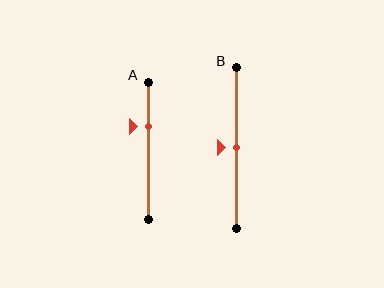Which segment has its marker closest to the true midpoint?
Segment B has its marker closest to the true midpoint.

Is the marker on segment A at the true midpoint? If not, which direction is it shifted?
No, the marker on segment A is shifted upward by about 18% of the segment length.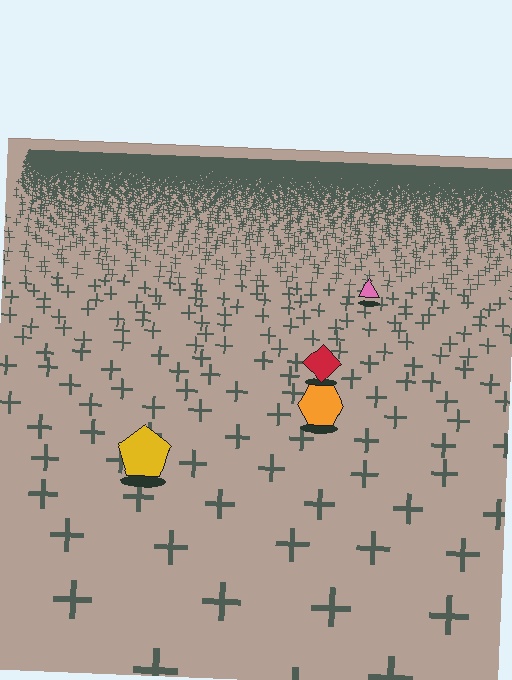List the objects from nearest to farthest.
From nearest to farthest: the yellow pentagon, the orange hexagon, the red diamond, the pink triangle.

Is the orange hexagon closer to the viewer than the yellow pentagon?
No. The yellow pentagon is closer — you can tell from the texture gradient: the ground texture is coarser near it.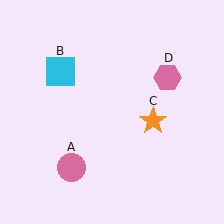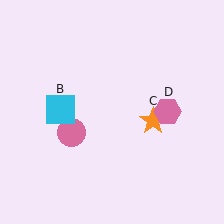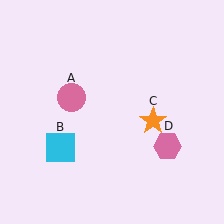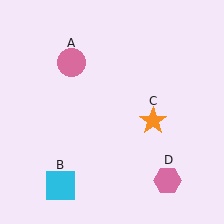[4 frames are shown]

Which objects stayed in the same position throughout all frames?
Orange star (object C) remained stationary.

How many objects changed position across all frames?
3 objects changed position: pink circle (object A), cyan square (object B), pink hexagon (object D).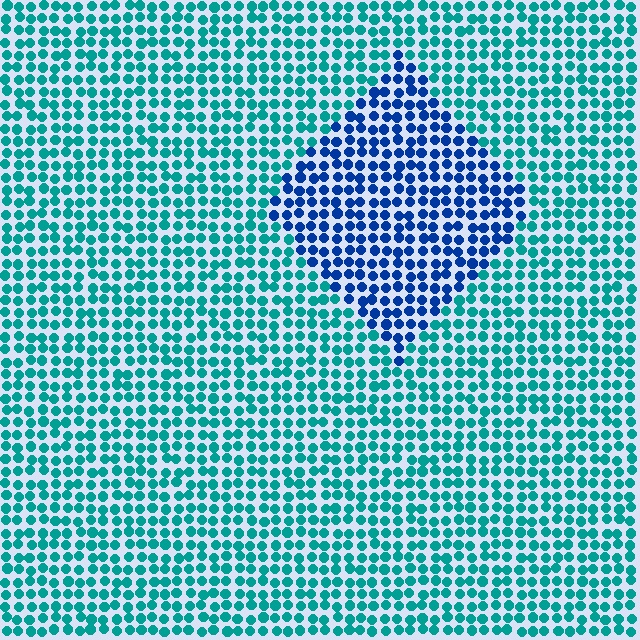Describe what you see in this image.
The image is filled with small teal elements in a uniform arrangement. A diamond-shaped region is visible where the elements are tinted to a slightly different hue, forming a subtle color boundary.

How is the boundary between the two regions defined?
The boundary is defined purely by a slight shift in hue (about 43 degrees). Spacing, size, and orientation are identical on both sides.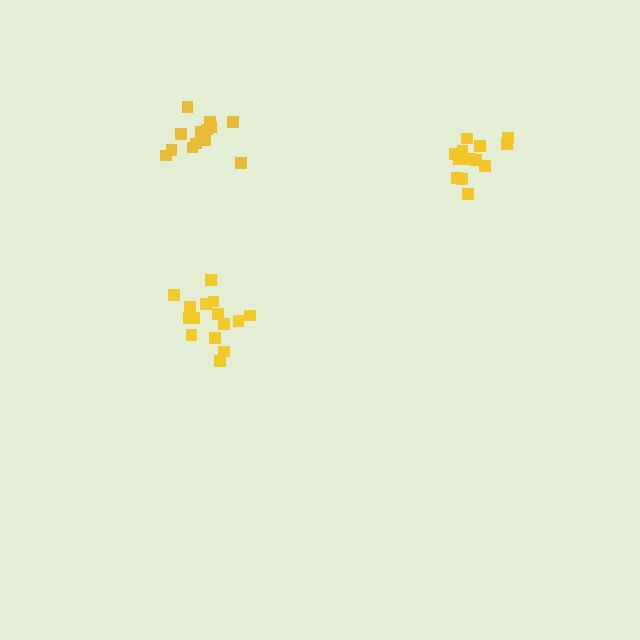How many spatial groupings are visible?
There are 3 spatial groupings.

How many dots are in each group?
Group 1: 15 dots, Group 2: 13 dots, Group 3: 13 dots (41 total).